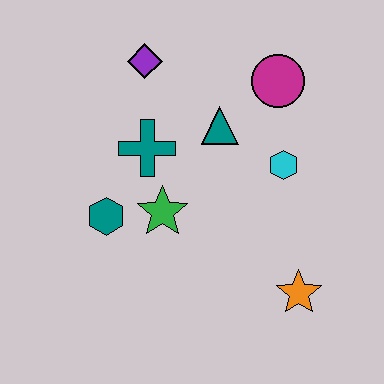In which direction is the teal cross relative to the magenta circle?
The teal cross is to the left of the magenta circle.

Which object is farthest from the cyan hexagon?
The teal hexagon is farthest from the cyan hexagon.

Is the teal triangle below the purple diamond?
Yes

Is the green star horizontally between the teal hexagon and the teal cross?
No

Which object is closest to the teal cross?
The green star is closest to the teal cross.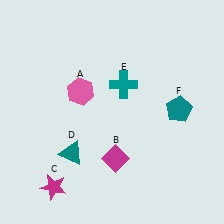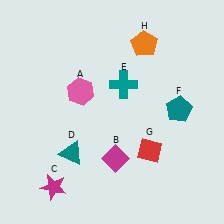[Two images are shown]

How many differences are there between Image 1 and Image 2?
There are 2 differences between the two images.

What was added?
A red diamond (G), an orange pentagon (H) were added in Image 2.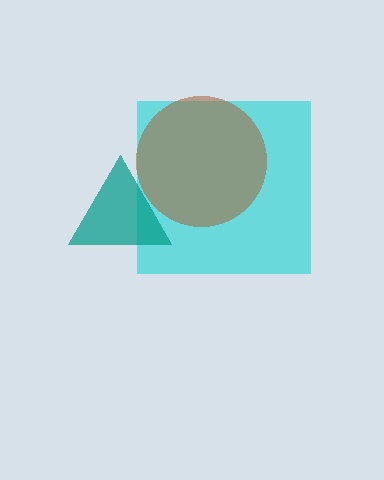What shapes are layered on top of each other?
The layered shapes are: a cyan square, a brown circle, a teal triangle.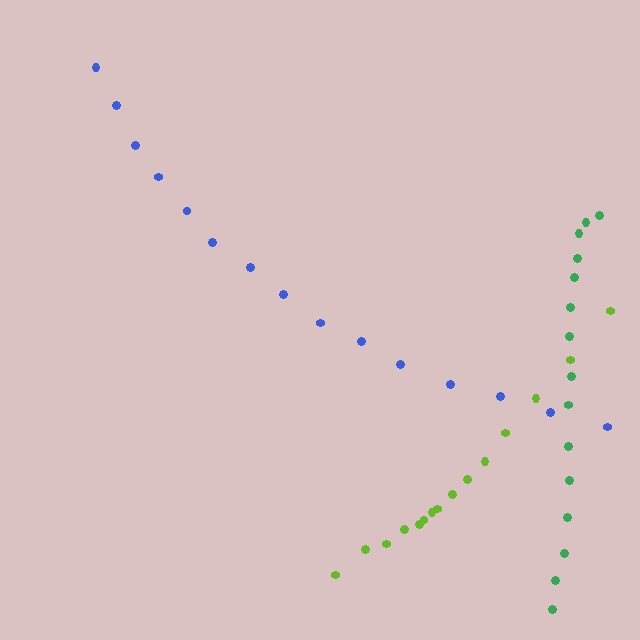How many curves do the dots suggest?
There are 3 distinct paths.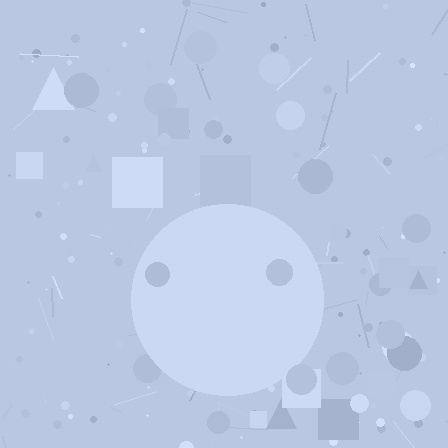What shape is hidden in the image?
A circle is hidden in the image.